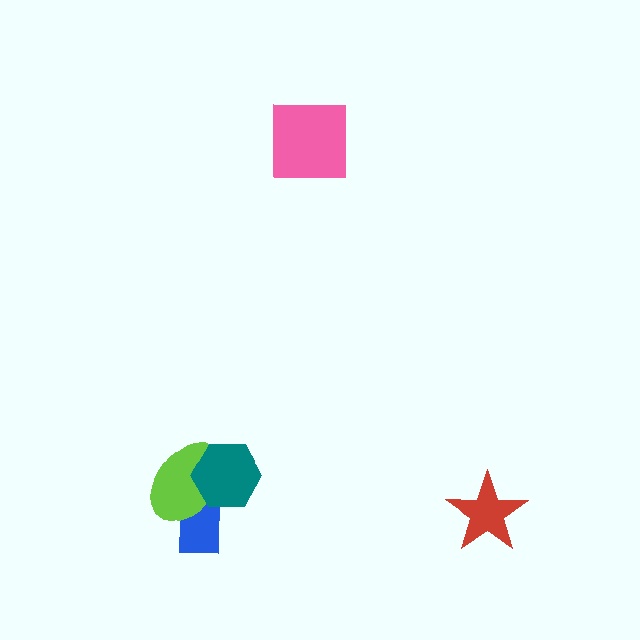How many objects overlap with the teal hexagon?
2 objects overlap with the teal hexagon.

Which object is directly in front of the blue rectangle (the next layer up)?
The lime ellipse is directly in front of the blue rectangle.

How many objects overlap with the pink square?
0 objects overlap with the pink square.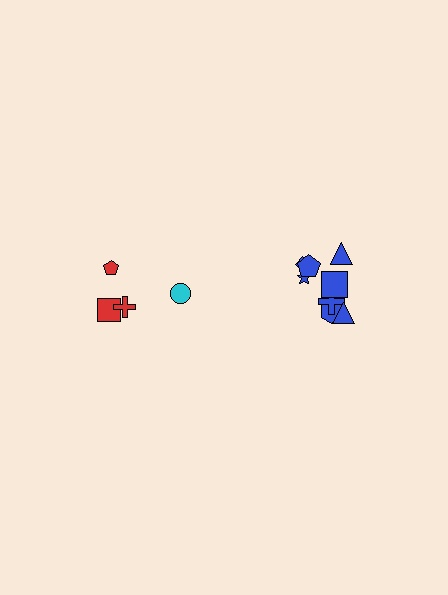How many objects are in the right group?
There are 8 objects.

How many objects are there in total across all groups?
There are 12 objects.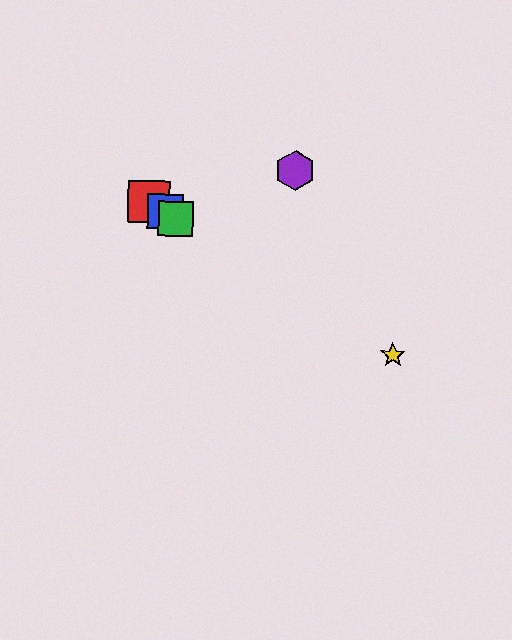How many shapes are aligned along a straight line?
4 shapes (the red square, the blue square, the green square, the yellow star) are aligned along a straight line.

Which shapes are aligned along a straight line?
The red square, the blue square, the green square, the yellow star are aligned along a straight line.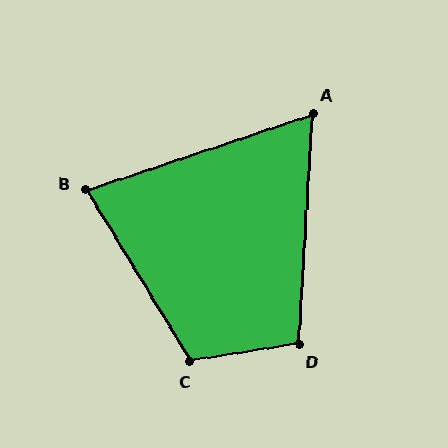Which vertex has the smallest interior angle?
A, at approximately 68 degrees.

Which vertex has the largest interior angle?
C, at approximately 112 degrees.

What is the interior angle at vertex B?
Approximately 78 degrees (acute).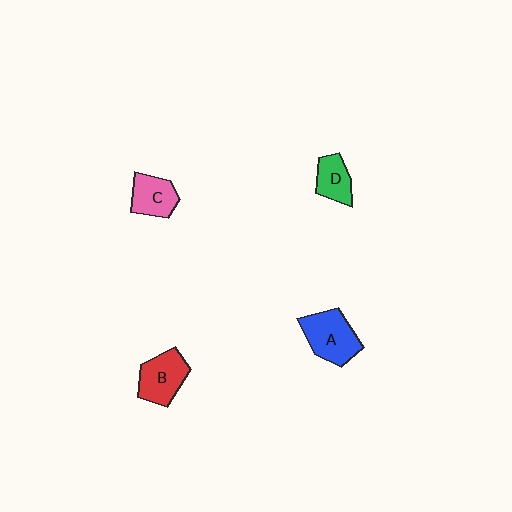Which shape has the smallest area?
Shape D (green).